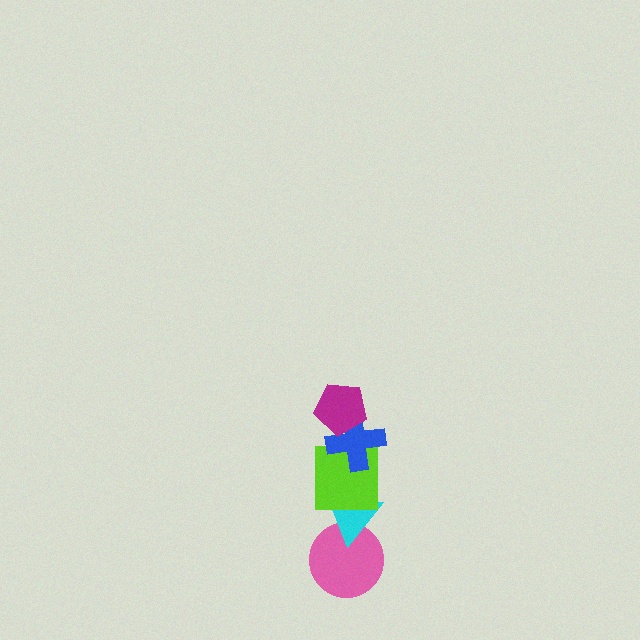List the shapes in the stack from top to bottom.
From top to bottom: the magenta pentagon, the blue cross, the lime square, the cyan triangle, the pink circle.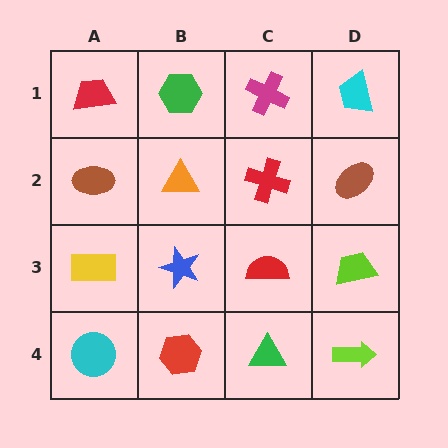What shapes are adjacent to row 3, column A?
A brown ellipse (row 2, column A), a cyan circle (row 4, column A), a blue star (row 3, column B).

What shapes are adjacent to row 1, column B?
An orange triangle (row 2, column B), a red trapezoid (row 1, column A), a magenta cross (row 1, column C).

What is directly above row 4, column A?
A yellow rectangle.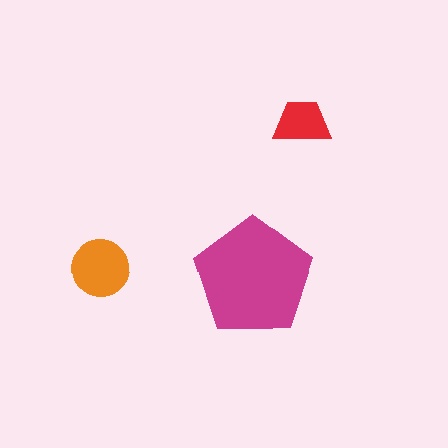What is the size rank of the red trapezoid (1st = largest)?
3rd.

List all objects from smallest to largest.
The red trapezoid, the orange circle, the magenta pentagon.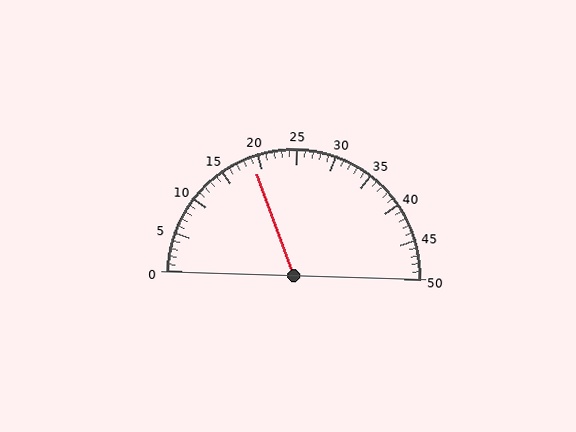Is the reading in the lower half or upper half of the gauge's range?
The reading is in the lower half of the range (0 to 50).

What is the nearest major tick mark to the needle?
The nearest major tick mark is 20.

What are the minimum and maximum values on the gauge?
The gauge ranges from 0 to 50.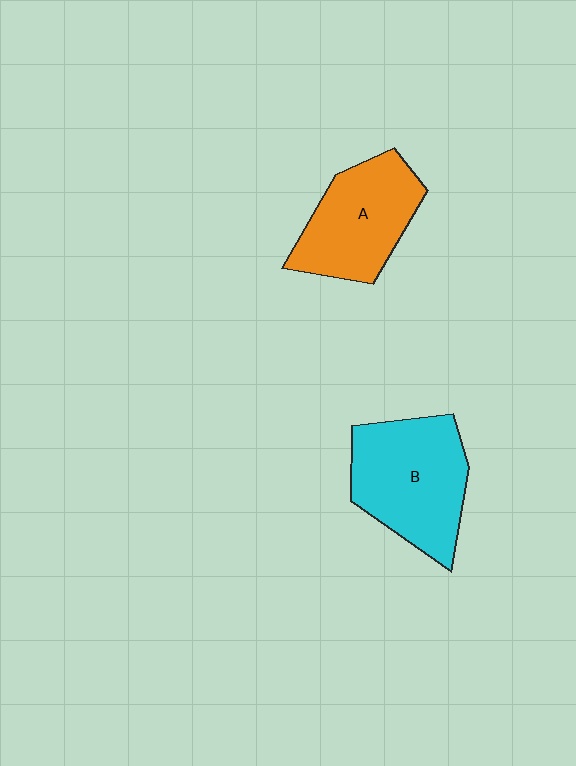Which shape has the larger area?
Shape B (cyan).